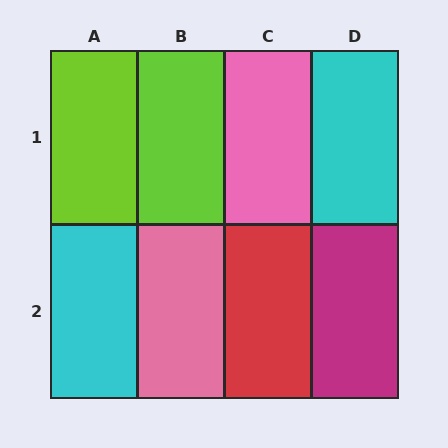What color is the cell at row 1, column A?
Lime.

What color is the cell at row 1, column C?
Pink.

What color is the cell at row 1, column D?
Cyan.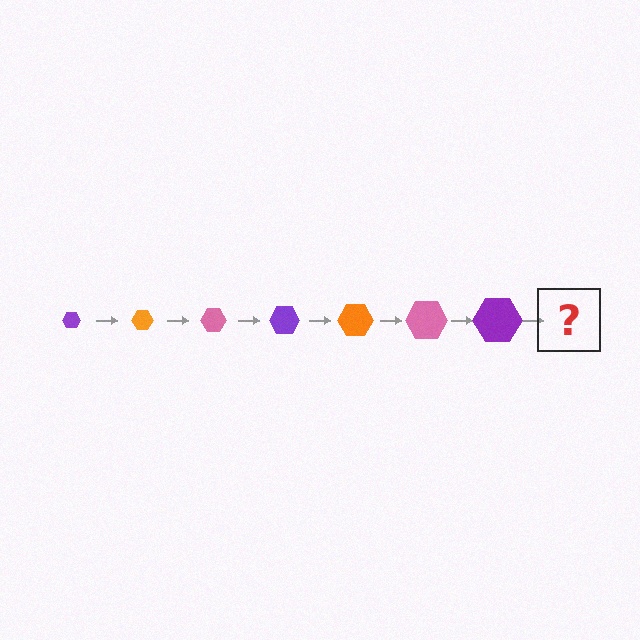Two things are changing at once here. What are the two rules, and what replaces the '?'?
The two rules are that the hexagon grows larger each step and the color cycles through purple, orange, and pink. The '?' should be an orange hexagon, larger than the previous one.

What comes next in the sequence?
The next element should be an orange hexagon, larger than the previous one.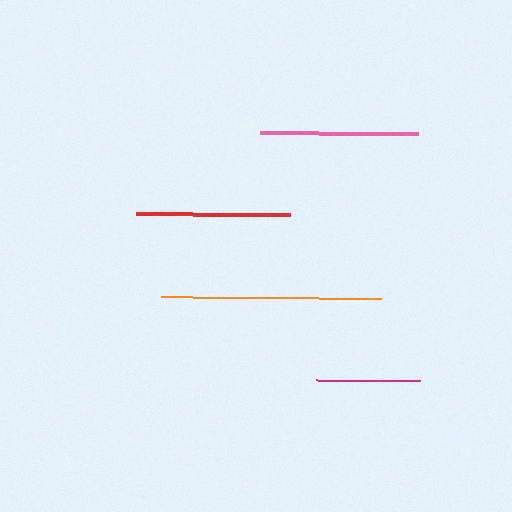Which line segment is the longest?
The orange line is the longest at approximately 220 pixels.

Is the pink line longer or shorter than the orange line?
The orange line is longer than the pink line.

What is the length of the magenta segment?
The magenta segment is approximately 104 pixels long.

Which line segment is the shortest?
The magenta line is the shortest at approximately 104 pixels.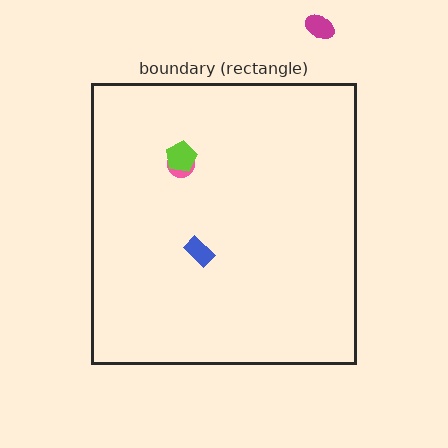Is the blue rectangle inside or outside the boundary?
Inside.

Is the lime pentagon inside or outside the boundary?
Inside.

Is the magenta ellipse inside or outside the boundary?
Outside.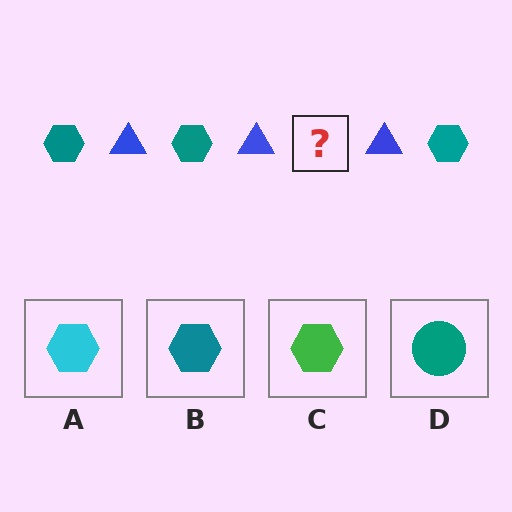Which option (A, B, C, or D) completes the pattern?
B.